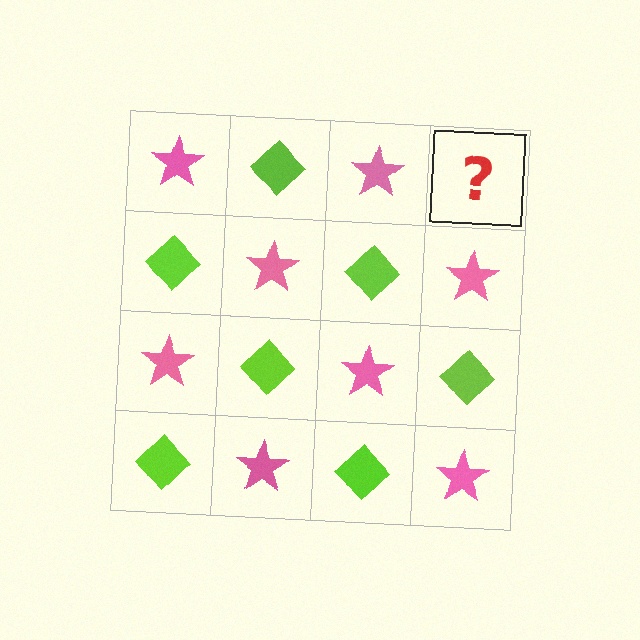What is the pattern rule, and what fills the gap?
The rule is that it alternates pink star and lime diamond in a checkerboard pattern. The gap should be filled with a lime diamond.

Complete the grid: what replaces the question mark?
The question mark should be replaced with a lime diamond.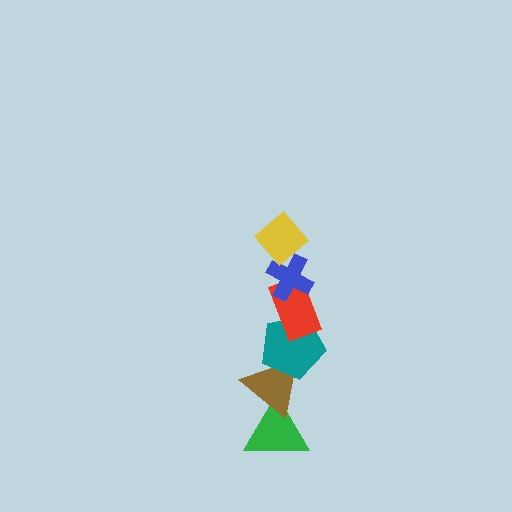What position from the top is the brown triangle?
The brown triangle is 5th from the top.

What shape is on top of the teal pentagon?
The red rectangle is on top of the teal pentagon.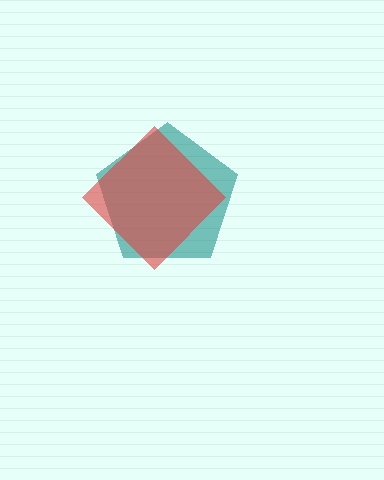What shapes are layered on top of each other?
The layered shapes are: a teal pentagon, a red diamond.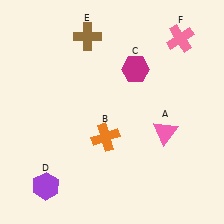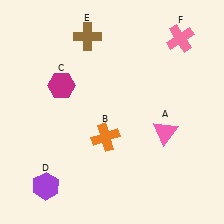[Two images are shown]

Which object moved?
The magenta hexagon (C) moved left.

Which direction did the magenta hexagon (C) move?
The magenta hexagon (C) moved left.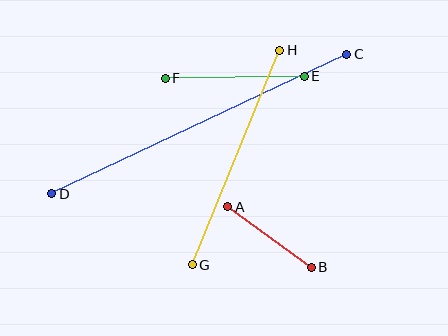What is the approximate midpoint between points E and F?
The midpoint is at approximately (235, 77) pixels.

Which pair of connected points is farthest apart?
Points C and D are farthest apart.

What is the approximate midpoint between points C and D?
The midpoint is at approximately (199, 124) pixels.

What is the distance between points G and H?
The distance is approximately 232 pixels.